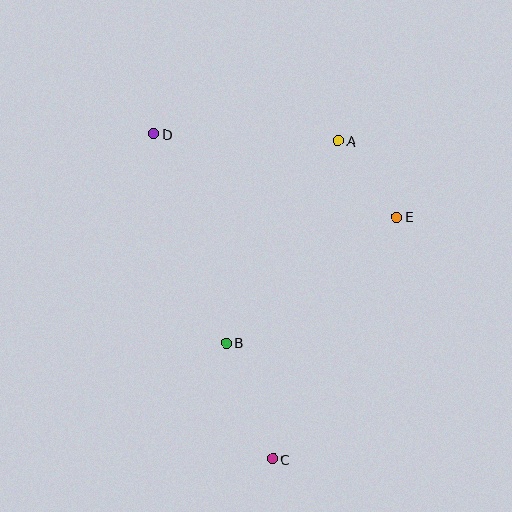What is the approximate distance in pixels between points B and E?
The distance between B and E is approximately 212 pixels.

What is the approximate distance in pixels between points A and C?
The distance between A and C is approximately 325 pixels.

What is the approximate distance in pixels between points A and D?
The distance between A and D is approximately 185 pixels.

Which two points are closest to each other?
Points A and E are closest to each other.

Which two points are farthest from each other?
Points C and D are farthest from each other.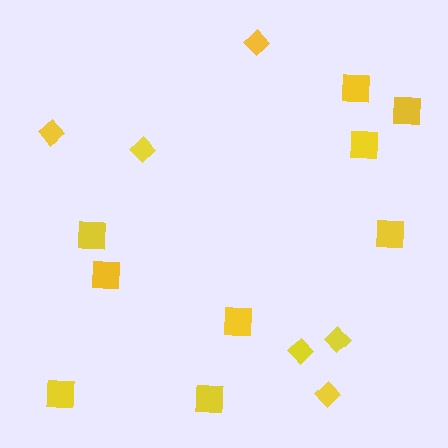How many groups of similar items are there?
There are 2 groups: one group of squares (9) and one group of diamonds (6).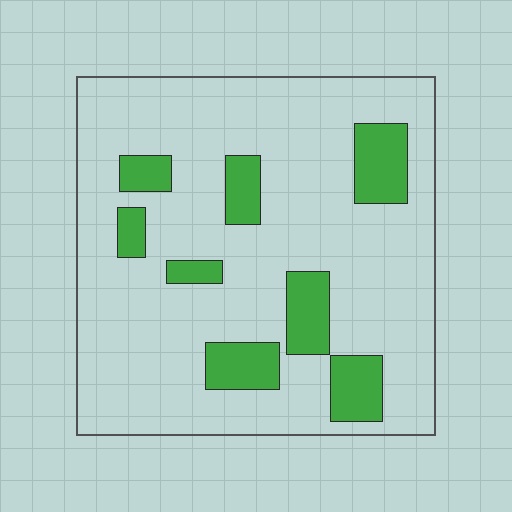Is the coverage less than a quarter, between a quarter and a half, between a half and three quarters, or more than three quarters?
Less than a quarter.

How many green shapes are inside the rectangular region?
8.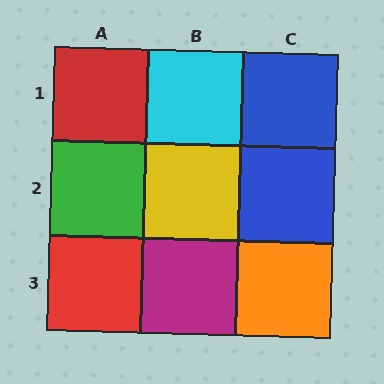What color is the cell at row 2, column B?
Yellow.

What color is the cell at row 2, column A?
Green.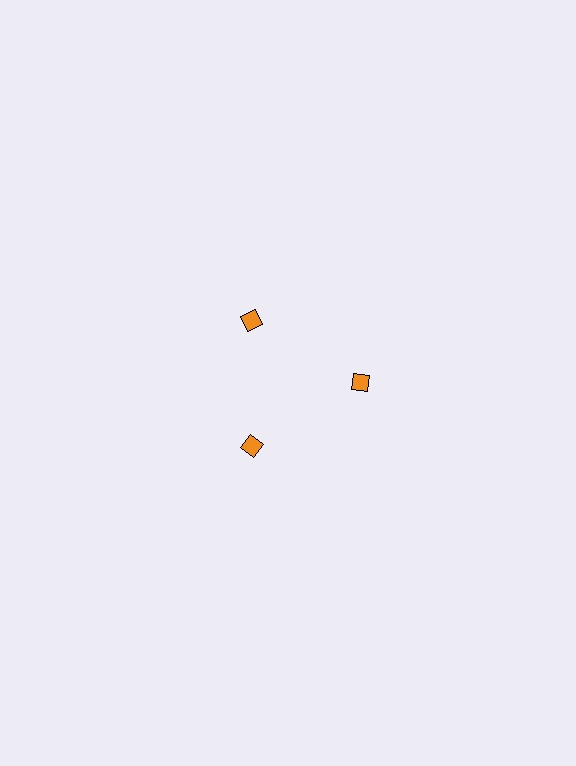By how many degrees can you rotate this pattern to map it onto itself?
The pattern maps onto itself every 120 degrees of rotation.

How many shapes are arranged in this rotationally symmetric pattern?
There are 3 shapes, arranged in 3 groups of 1.